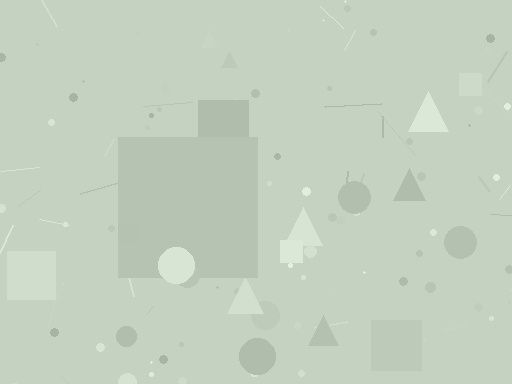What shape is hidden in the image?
A square is hidden in the image.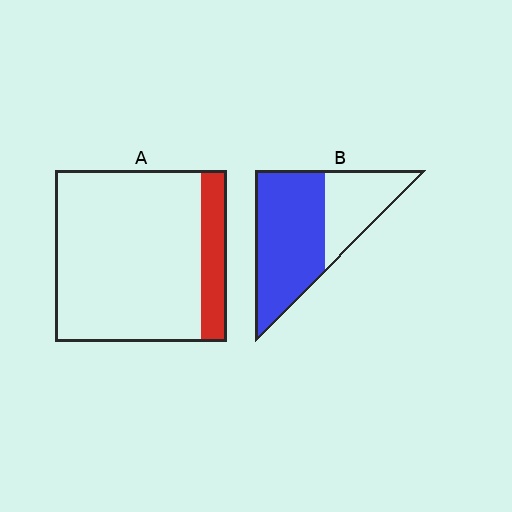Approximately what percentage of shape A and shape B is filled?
A is approximately 15% and B is approximately 65%.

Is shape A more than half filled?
No.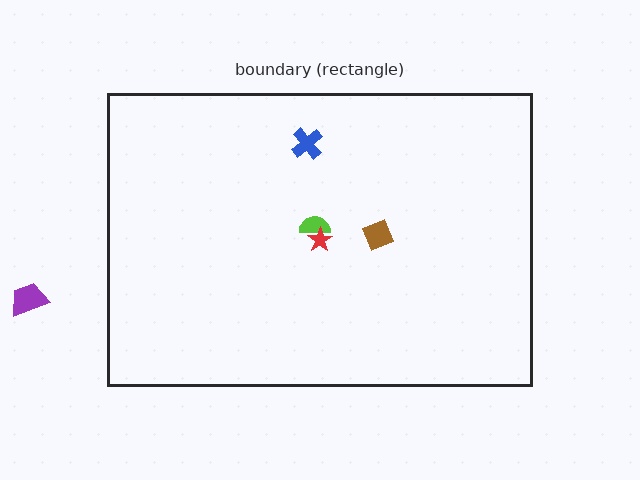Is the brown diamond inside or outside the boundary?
Inside.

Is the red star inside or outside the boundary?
Inside.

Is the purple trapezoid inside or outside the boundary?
Outside.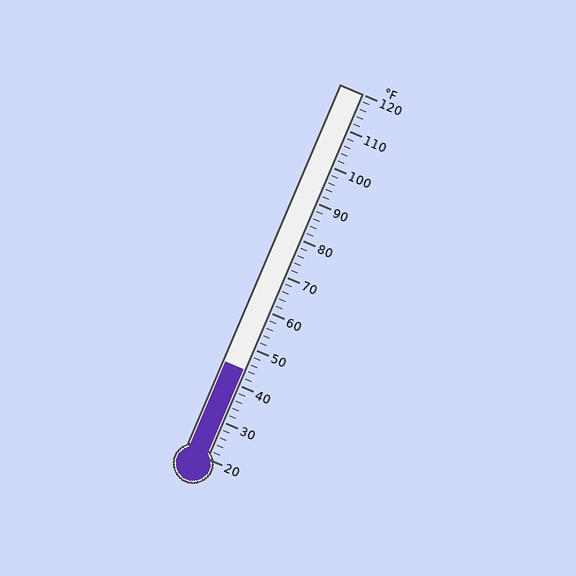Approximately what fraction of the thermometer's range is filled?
The thermometer is filled to approximately 25% of its range.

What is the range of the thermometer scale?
The thermometer scale ranges from 20°F to 120°F.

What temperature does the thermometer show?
The thermometer shows approximately 44°F.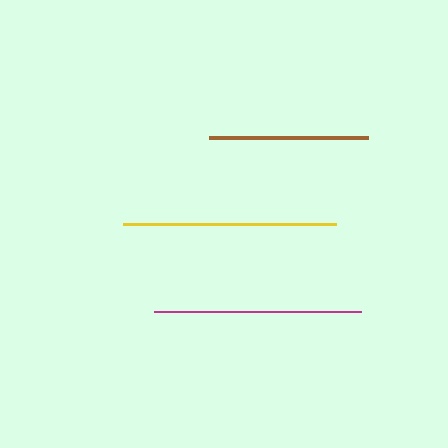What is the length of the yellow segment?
The yellow segment is approximately 213 pixels long.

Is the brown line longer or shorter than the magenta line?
The magenta line is longer than the brown line.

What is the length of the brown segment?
The brown segment is approximately 159 pixels long.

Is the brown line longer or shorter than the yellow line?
The yellow line is longer than the brown line.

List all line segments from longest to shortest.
From longest to shortest: yellow, magenta, brown.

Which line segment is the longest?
The yellow line is the longest at approximately 213 pixels.